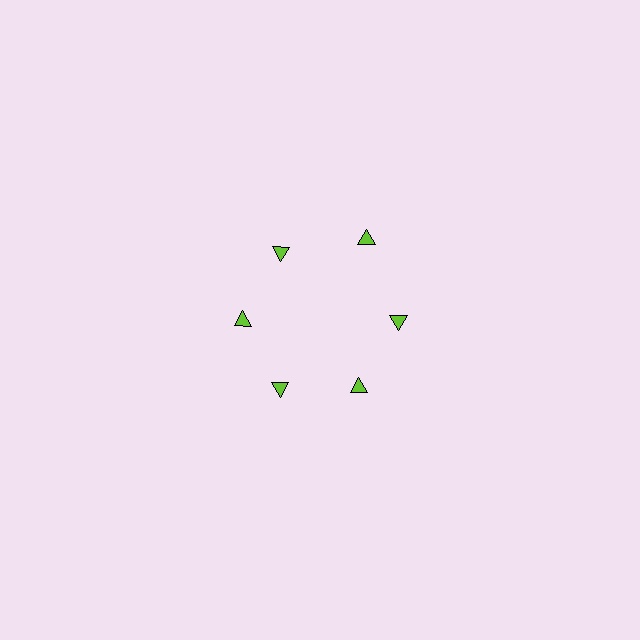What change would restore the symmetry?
The symmetry would be restored by moving it inward, back onto the ring so that all 6 triangles sit at equal angles and equal distance from the center.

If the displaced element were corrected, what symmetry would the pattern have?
It would have 6-fold rotational symmetry — the pattern would map onto itself every 60 degrees.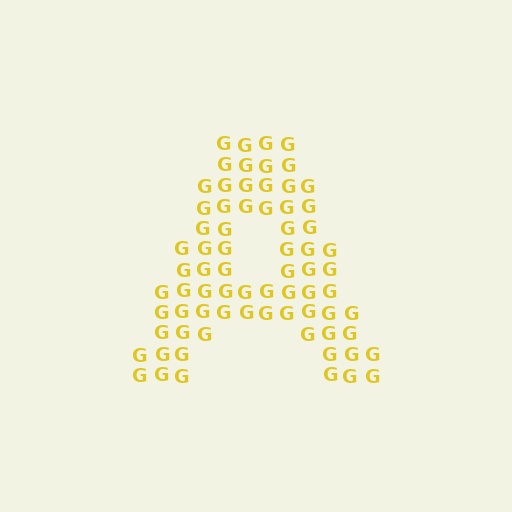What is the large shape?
The large shape is the letter A.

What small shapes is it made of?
It is made of small letter G's.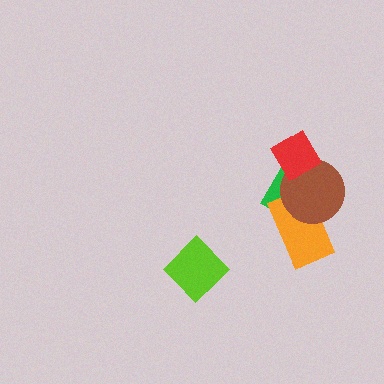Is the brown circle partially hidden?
Yes, it is partially covered by another shape.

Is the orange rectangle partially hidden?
Yes, it is partially covered by another shape.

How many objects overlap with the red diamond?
2 objects overlap with the red diamond.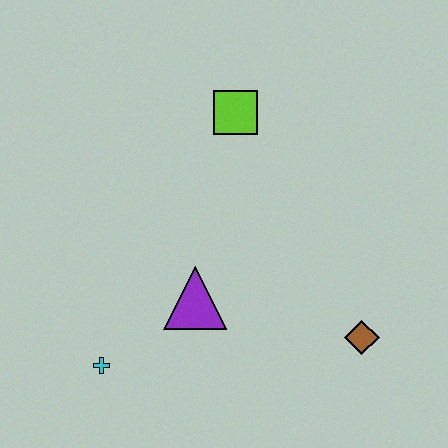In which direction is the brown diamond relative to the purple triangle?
The brown diamond is to the right of the purple triangle.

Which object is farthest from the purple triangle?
The lime square is farthest from the purple triangle.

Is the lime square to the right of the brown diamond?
No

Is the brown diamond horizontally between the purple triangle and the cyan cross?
No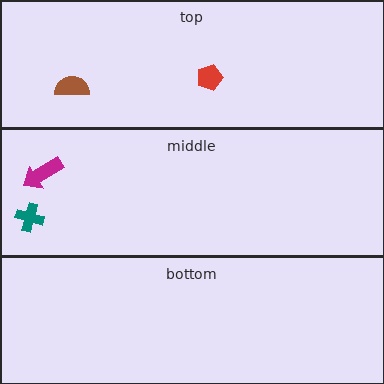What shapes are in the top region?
The red pentagon, the brown semicircle.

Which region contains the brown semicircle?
The top region.